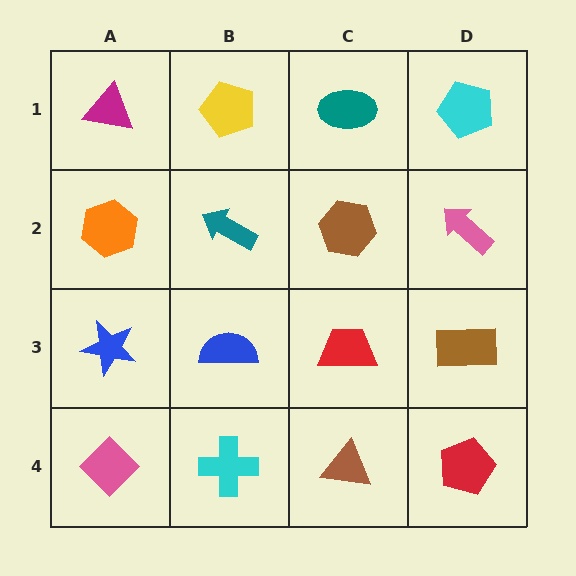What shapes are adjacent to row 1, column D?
A pink arrow (row 2, column D), a teal ellipse (row 1, column C).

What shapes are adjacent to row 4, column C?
A red trapezoid (row 3, column C), a cyan cross (row 4, column B), a red pentagon (row 4, column D).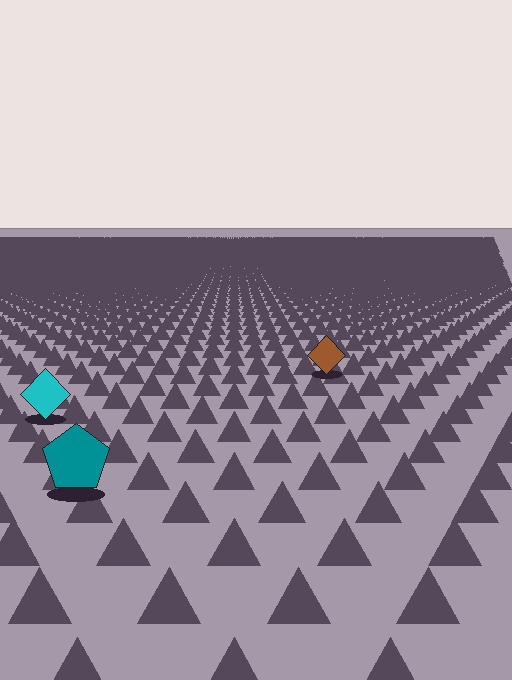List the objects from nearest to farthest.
From nearest to farthest: the teal pentagon, the cyan diamond, the brown diamond.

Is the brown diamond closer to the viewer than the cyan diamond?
No. The cyan diamond is closer — you can tell from the texture gradient: the ground texture is coarser near it.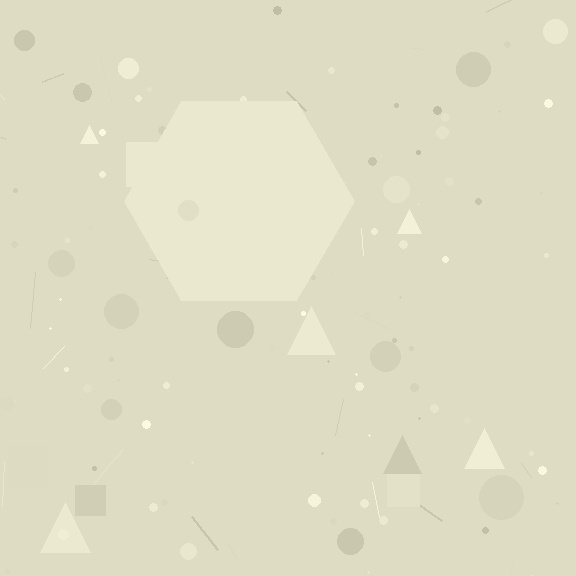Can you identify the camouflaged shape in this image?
The camouflaged shape is a hexagon.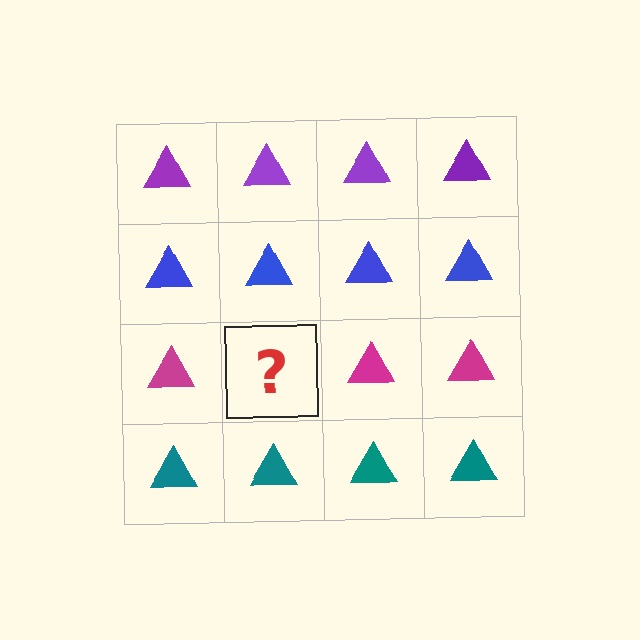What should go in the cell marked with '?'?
The missing cell should contain a magenta triangle.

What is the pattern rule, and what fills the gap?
The rule is that each row has a consistent color. The gap should be filled with a magenta triangle.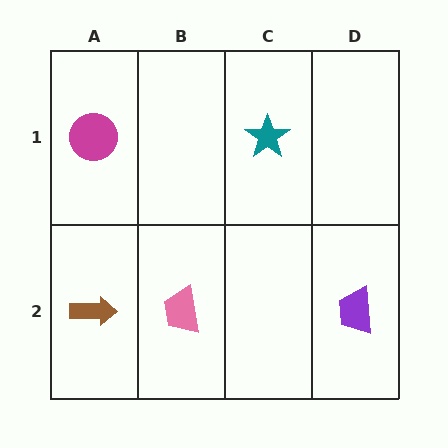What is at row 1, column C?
A teal star.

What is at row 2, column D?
A purple trapezoid.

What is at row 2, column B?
A pink trapezoid.